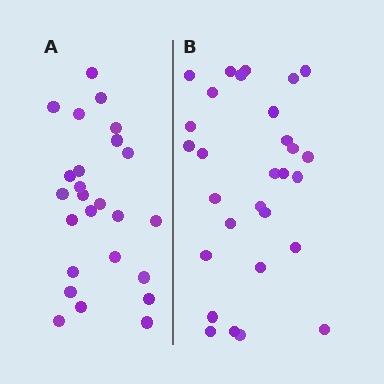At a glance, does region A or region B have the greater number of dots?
Region B (the right region) has more dots.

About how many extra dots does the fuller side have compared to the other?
Region B has about 4 more dots than region A.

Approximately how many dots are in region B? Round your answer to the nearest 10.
About 30 dots. (The exact count is 29, which rounds to 30.)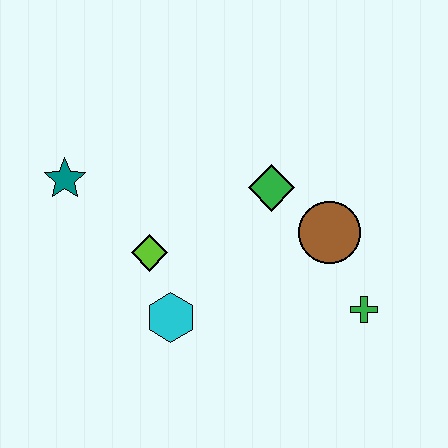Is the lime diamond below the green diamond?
Yes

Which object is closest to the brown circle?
The green diamond is closest to the brown circle.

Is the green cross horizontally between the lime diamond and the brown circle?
No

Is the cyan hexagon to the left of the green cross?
Yes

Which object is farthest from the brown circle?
The teal star is farthest from the brown circle.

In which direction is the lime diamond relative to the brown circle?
The lime diamond is to the left of the brown circle.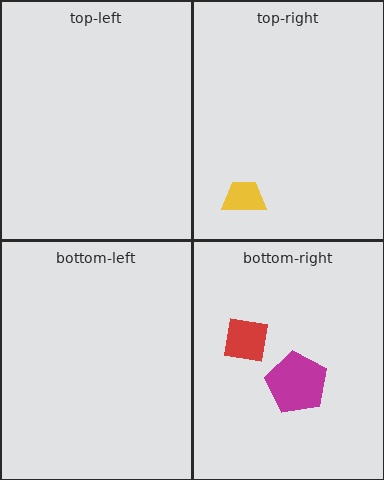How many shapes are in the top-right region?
1.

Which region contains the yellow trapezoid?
The top-right region.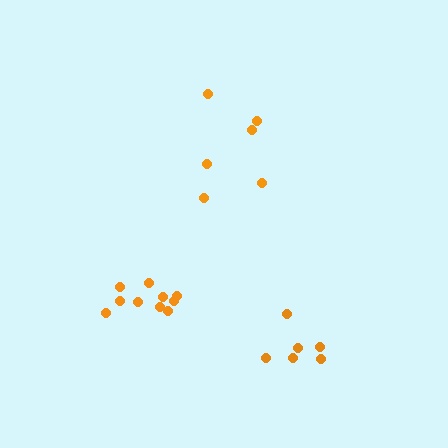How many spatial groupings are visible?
There are 3 spatial groupings.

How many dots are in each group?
Group 1: 6 dots, Group 2: 6 dots, Group 3: 10 dots (22 total).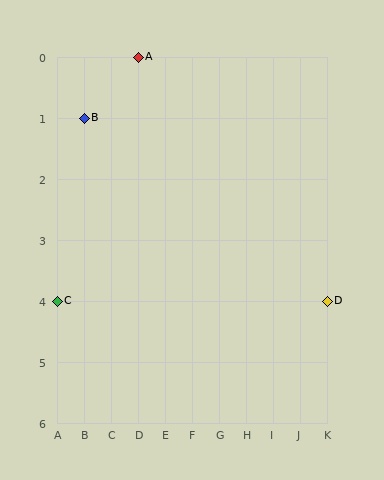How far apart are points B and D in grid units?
Points B and D are 9 columns and 3 rows apart (about 9.5 grid units diagonally).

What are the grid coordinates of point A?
Point A is at grid coordinates (D, 0).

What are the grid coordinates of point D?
Point D is at grid coordinates (K, 4).